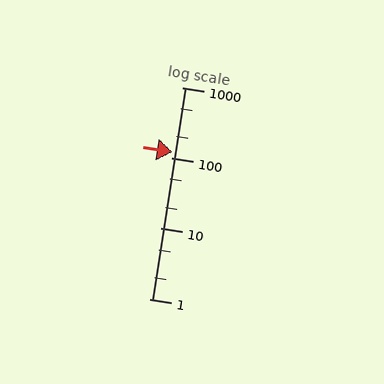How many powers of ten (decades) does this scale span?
The scale spans 3 decades, from 1 to 1000.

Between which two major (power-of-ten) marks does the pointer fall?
The pointer is between 100 and 1000.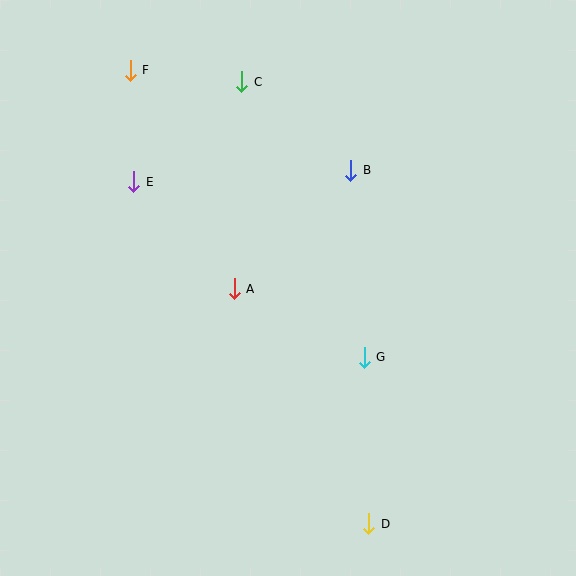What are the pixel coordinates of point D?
Point D is at (369, 524).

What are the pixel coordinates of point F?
Point F is at (130, 70).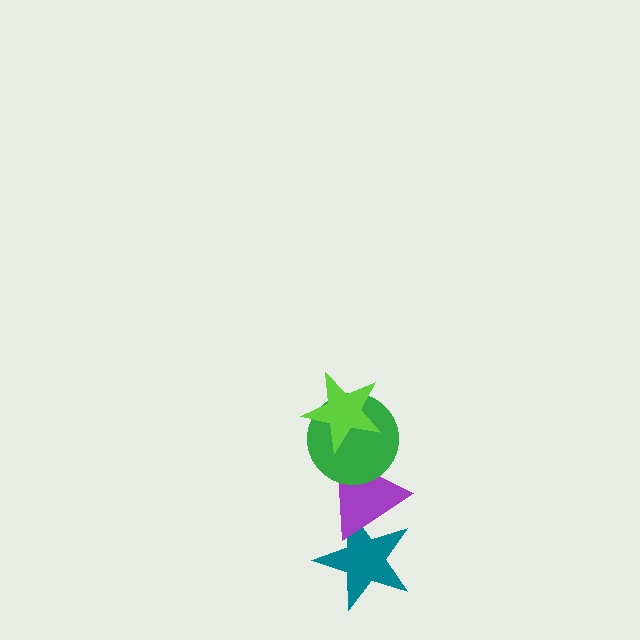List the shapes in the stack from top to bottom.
From top to bottom: the lime star, the green circle, the purple triangle, the teal star.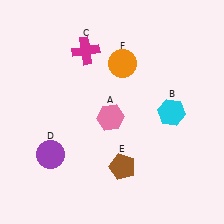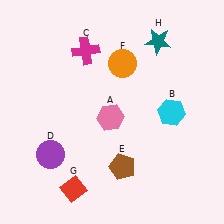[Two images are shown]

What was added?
A red diamond (G), a teal star (H) were added in Image 2.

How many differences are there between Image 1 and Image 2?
There are 2 differences between the two images.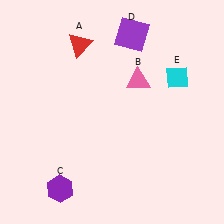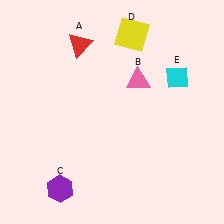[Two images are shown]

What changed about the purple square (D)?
In Image 1, D is purple. In Image 2, it changed to yellow.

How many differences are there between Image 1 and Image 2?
There is 1 difference between the two images.